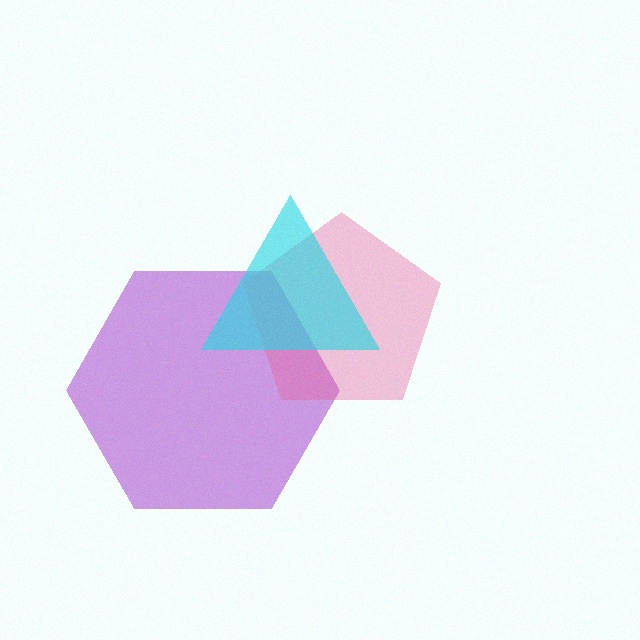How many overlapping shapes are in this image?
There are 3 overlapping shapes in the image.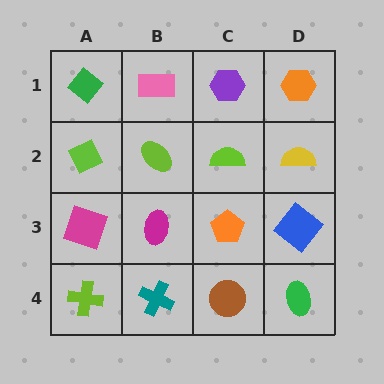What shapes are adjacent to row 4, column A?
A magenta square (row 3, column A), a teal cross (row 4, column B).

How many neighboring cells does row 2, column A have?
3.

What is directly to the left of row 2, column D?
A lime semicircle.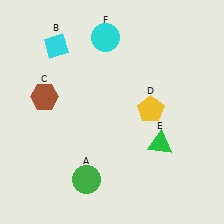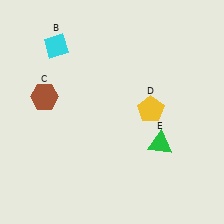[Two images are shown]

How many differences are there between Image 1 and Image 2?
There are 2 differences between the two images.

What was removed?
The cyan circle (F), the green circle (A) were removed in Image 2.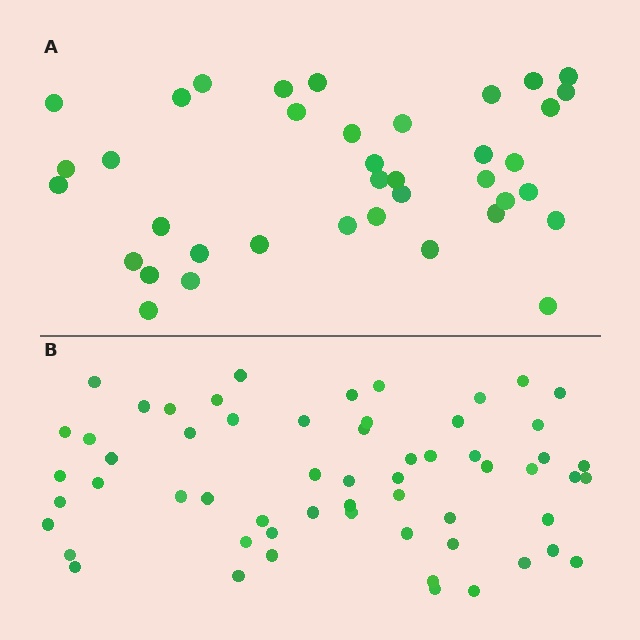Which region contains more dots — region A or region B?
Region B (the bottom region) has more dots.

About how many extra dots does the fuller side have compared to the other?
Region B has approximately 20 more dots than region A.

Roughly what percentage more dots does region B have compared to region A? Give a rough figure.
About 55% more.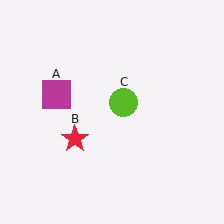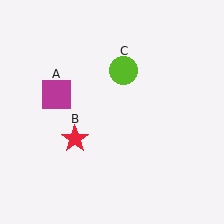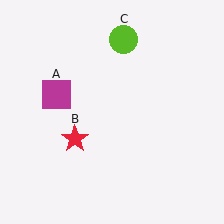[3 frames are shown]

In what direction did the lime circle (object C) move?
The lime circle (object C) moved up.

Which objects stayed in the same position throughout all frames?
Magenta square (object A) and red star (object B) remained stationary.